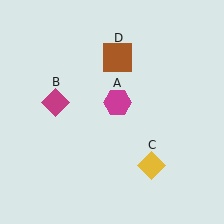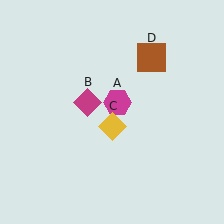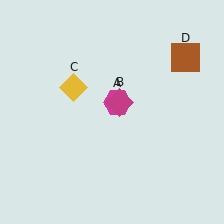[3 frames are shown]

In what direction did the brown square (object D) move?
The brown square (object D) moved right.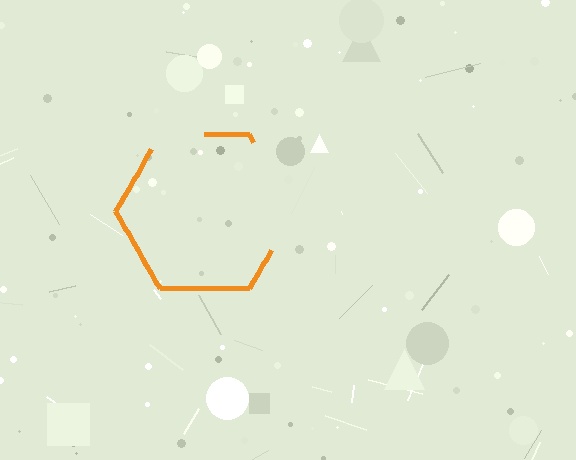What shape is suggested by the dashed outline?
The dashed outline suggests a hexagon.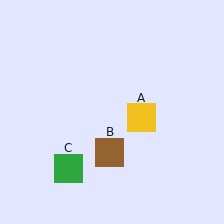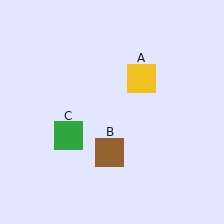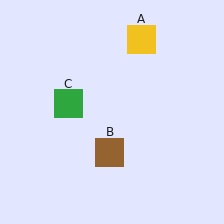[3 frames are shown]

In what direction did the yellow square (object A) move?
The yellow square (object A) moved up.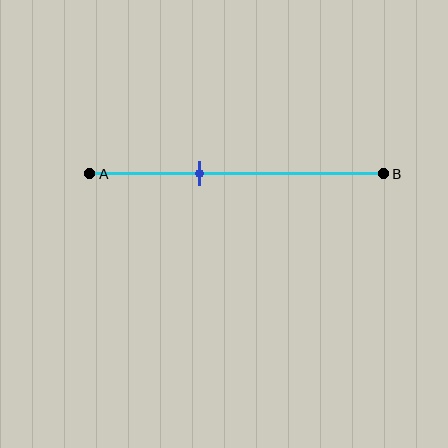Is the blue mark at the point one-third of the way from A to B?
No, the mark is at about 35% from A, not at the 33% one-third point.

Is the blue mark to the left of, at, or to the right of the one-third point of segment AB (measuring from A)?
The blue mark is to the right of the one-third point of segment AB.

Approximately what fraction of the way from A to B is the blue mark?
The blue mark is approximately 35% of the way from A to B.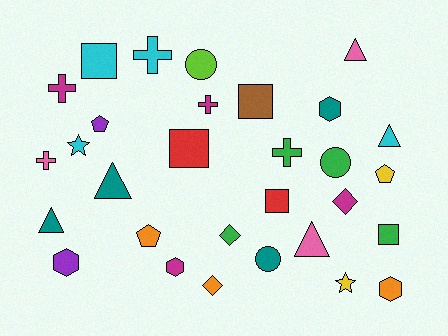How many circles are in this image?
There are 3 circles.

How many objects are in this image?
There are 30 objects.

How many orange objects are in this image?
There are 3 orange objects.